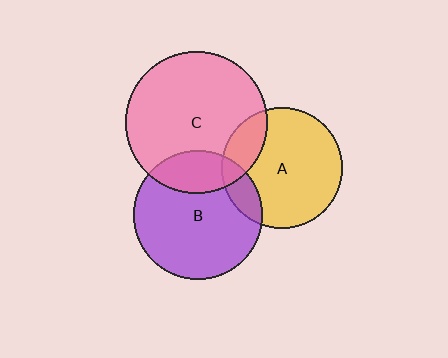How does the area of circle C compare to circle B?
Approximately 1.2 times.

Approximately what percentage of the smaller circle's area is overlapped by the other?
Approximately 20%.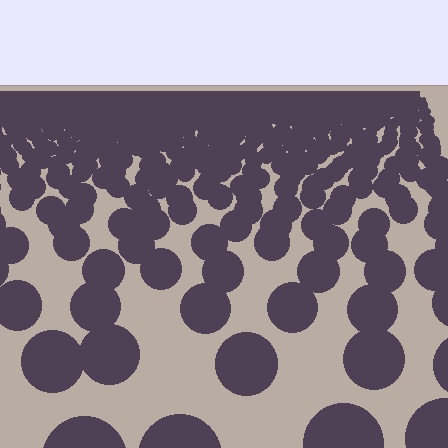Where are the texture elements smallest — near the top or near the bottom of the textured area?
Near the top.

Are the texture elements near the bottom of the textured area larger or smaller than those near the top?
Larger. Near the bottom, elements are closer to the viewer and appear at a bigger on-screen size.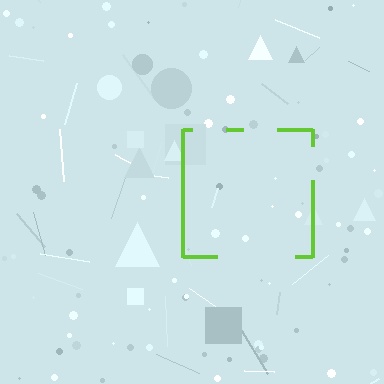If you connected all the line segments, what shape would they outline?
They would outline a square.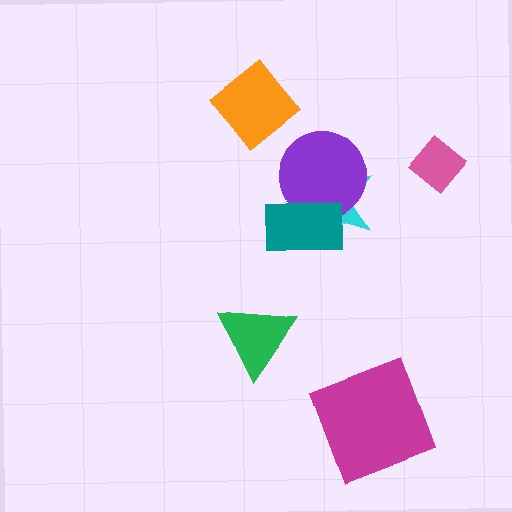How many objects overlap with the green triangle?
0 objects overlap with the green triangle.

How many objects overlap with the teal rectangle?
2 objects overlap with the teal rectangle.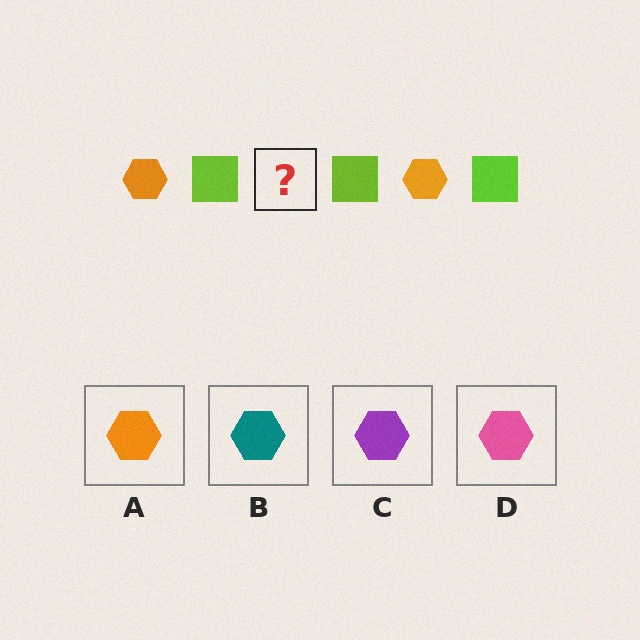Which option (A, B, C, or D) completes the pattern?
A.